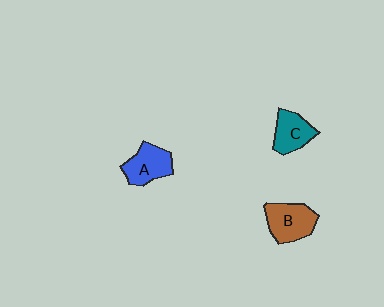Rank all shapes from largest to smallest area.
From largest to smallest: B (brown), A (blue), C (teal).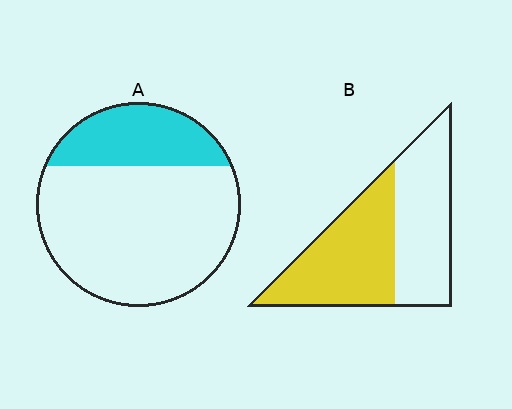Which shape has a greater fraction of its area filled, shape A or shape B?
Shape B.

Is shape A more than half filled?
No.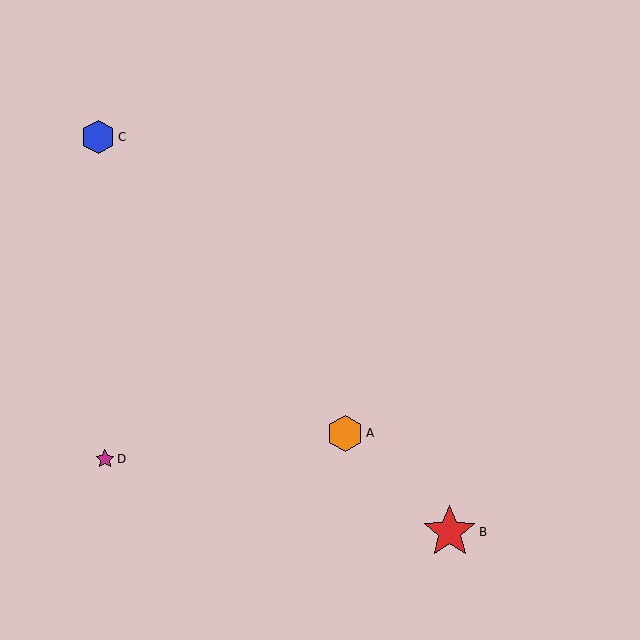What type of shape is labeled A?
Shape A is an orange hexagon.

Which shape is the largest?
The red star (labeled B) is the largest.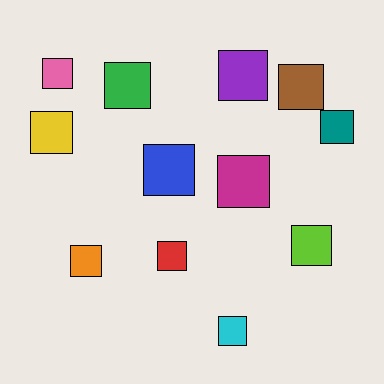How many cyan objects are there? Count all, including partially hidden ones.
There is 1 cyan object.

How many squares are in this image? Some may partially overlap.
There are 12 squares.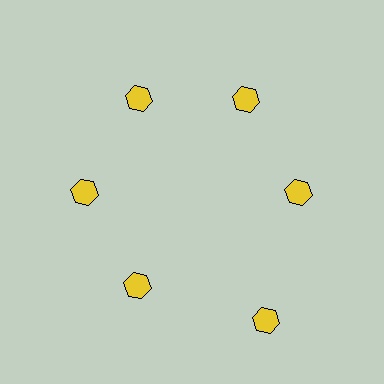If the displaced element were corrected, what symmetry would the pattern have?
It would have 6-fold rotational symmetry — the pattern would map onto itself every 60 degrees.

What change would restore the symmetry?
The symmetry would be restored by moving it inward, back onto the ring so that all 6 hexagons sit at equal angles and equal distance from the center.